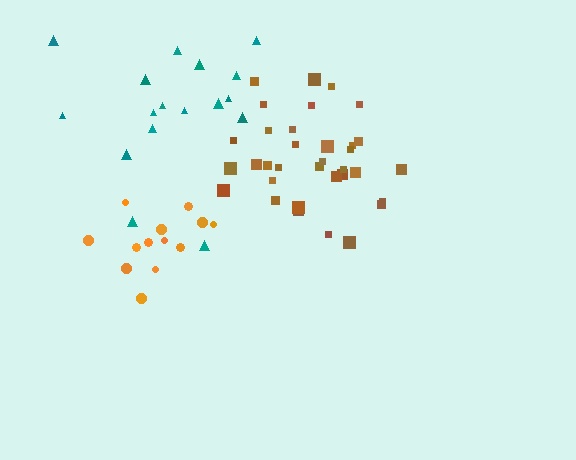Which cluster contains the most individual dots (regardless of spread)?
Brown (34).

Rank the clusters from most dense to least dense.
brown, orange, teal.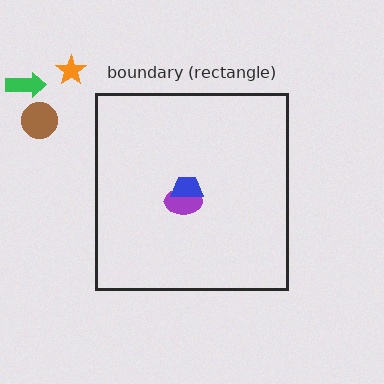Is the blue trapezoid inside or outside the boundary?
Inside.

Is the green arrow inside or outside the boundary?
Outside.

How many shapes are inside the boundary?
2 inside, 3 outside.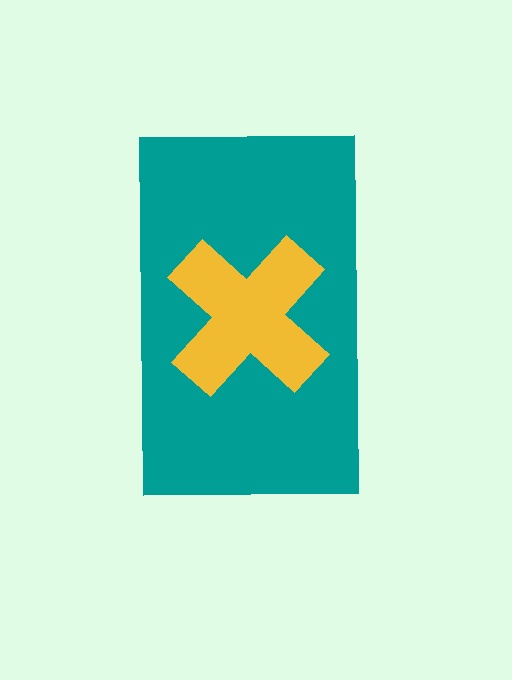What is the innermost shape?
The yellow cross.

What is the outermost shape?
The teal rectangle.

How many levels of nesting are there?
2.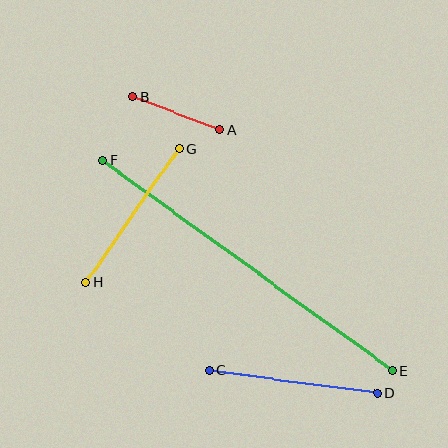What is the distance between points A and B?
The distance is approximately 92 pixels.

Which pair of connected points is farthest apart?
Points E and F are farthest apart.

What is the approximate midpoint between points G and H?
The midpoint is at approximately (133, 215) pixels.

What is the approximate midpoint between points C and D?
The midpoint is at approximately (293, 381) pixels.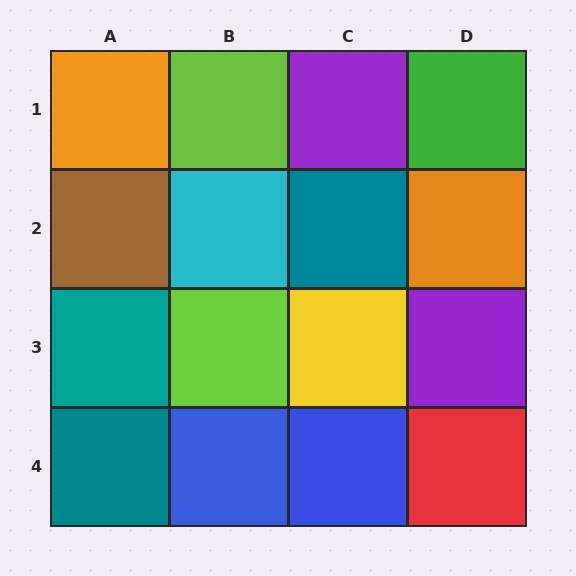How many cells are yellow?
1 cell is yellow.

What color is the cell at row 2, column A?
Brown.